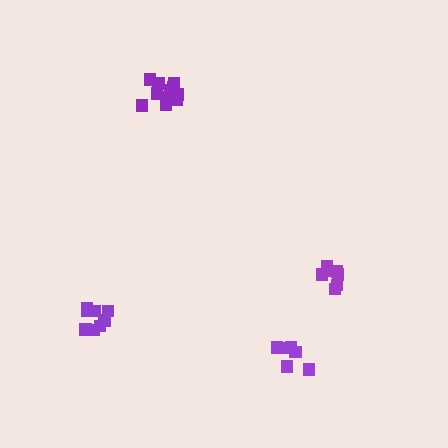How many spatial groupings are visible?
There are 4 spatial groupings.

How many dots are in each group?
Group 1: 7 dots, Group 2: 6 dots, Group 3: 12 dots, Group 4: 8 dots (33 total).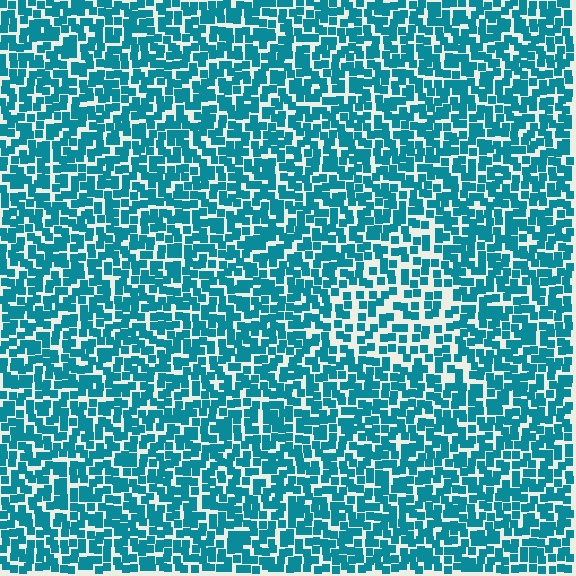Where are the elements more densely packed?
The elements are more densely packed outside the triangle boundary.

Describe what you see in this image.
The image contains small teal elements arranged at two different densities. A triangle-shaped region is visible where the elements are less densely packed than the surrounding area.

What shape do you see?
I see a triangle.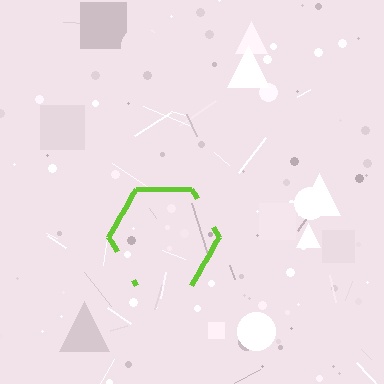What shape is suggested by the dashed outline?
The dashed outline suggests a hexagon.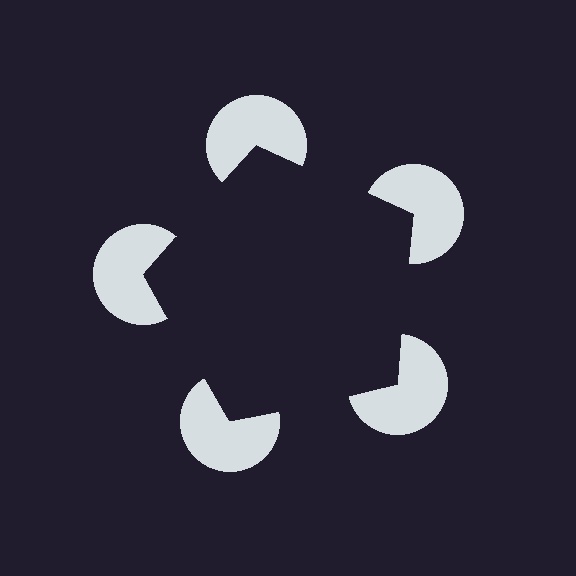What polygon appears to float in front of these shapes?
An illusory pentagon — its edges are inferred from the aligned wedge cuts in the pac-man discs, not physically drawn.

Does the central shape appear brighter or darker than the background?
It typically appears slightly darker than the background, even though no actual brightness change is drawn.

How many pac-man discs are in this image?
There are 5 — one at each vertex of the illusory pentagon.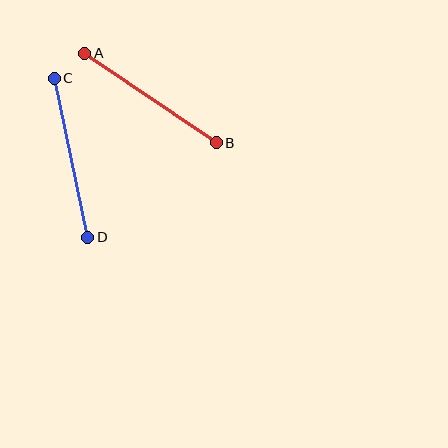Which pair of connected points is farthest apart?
Points C and D are farthest apart.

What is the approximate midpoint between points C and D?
The midpoint is at approximately (71, 158) pixels.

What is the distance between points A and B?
The distance is approximately 159 pixels.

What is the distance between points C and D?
The distance is approximately 163 pixels.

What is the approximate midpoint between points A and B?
The midpoint is at approximately (151, 98) pixels.